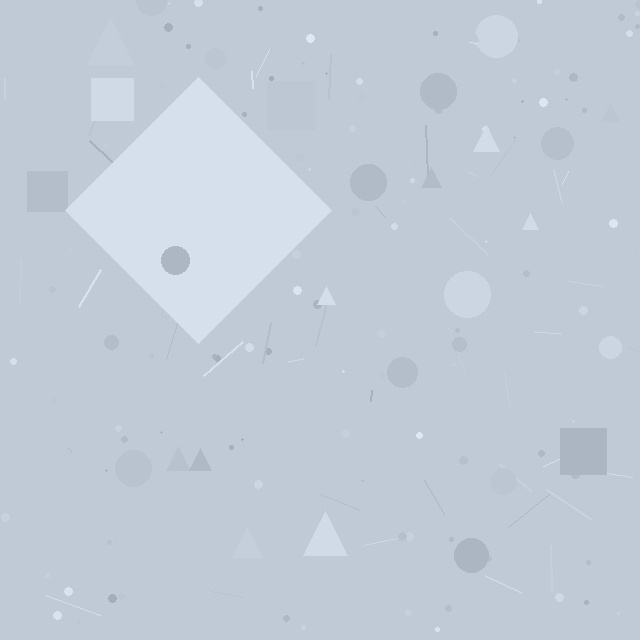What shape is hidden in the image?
A diamond is hidden in the image.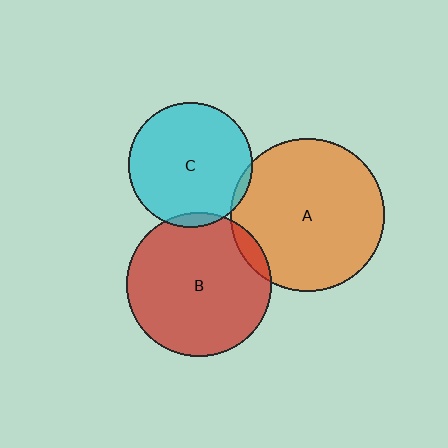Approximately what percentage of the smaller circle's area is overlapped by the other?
Approximately 5%.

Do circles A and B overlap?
Yes.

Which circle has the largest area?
Circle A (orange).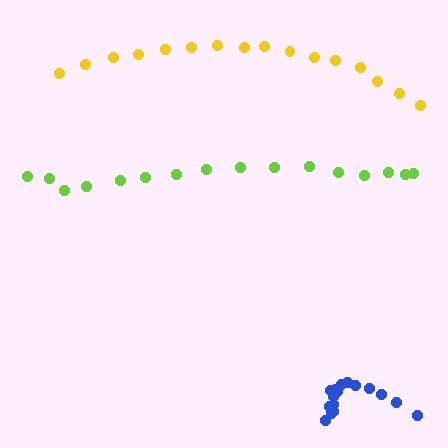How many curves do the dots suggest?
There are 3 distinct paths.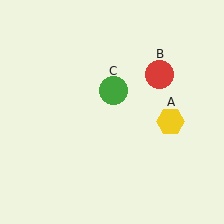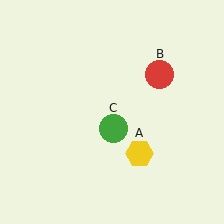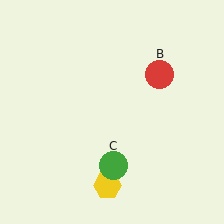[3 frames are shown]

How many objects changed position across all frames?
2 objects changed position: yellow hexagon (object A), green circle (object C).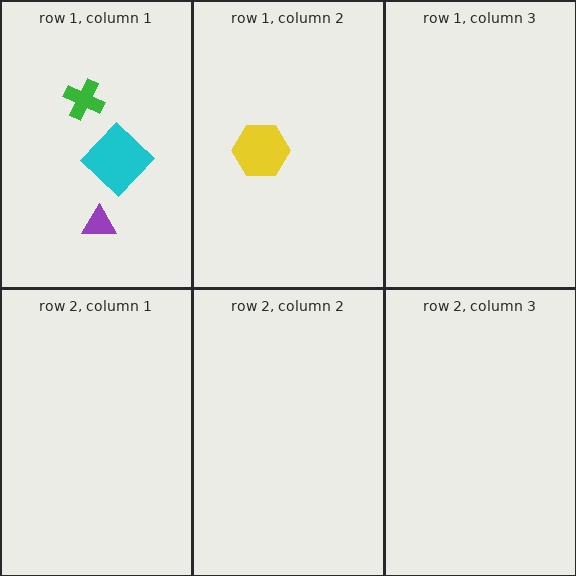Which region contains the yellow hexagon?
The row 1, column 2 region.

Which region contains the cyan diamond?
The row 1, column 1 region.